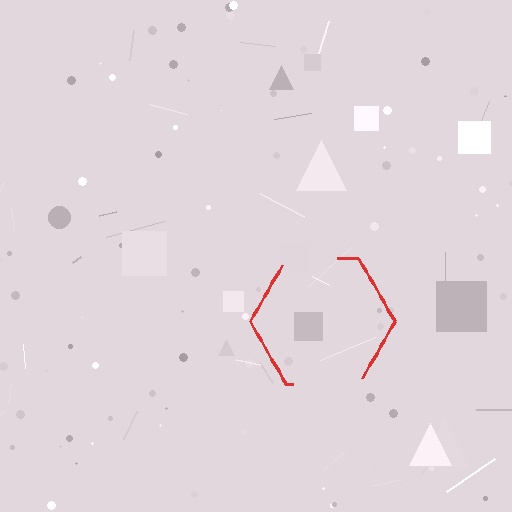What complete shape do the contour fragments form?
The contour fragments form a hexagon.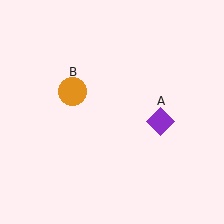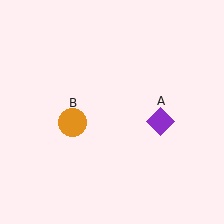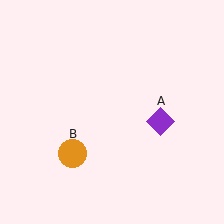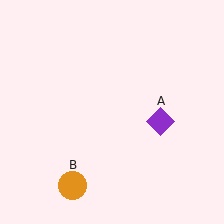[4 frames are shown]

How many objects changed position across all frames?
1 object changed position: orange circle (object B).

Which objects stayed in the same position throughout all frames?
Purple diamond (object A) remained stationary.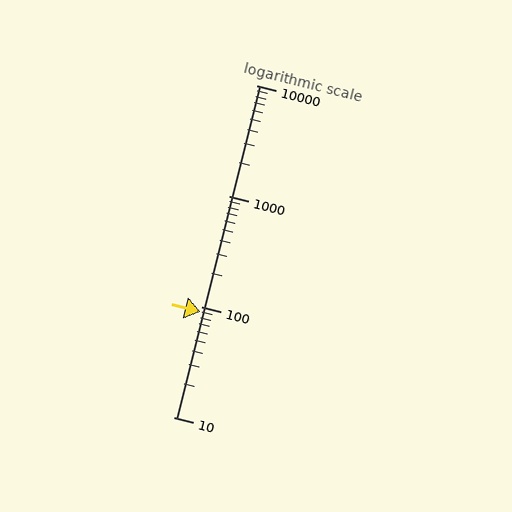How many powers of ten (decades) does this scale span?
The scale spans 3 decades, from 10 to 10000.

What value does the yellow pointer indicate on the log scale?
The pointer indicates approximately 90.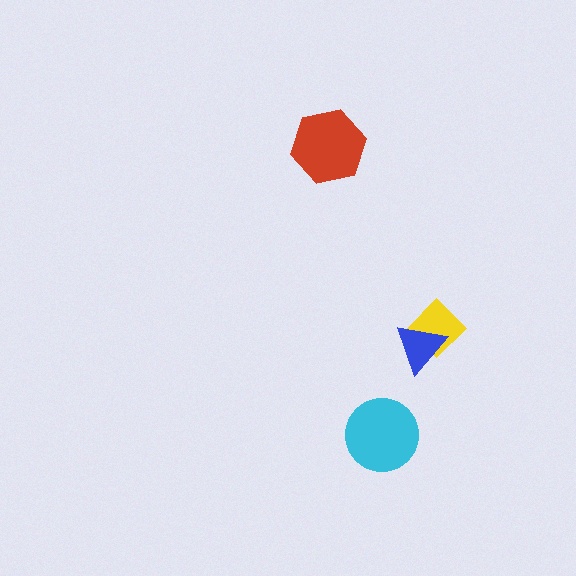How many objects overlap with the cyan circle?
0 objects overlap with the cyan circle.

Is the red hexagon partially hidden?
No, no other shape covers it.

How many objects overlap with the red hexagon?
0 objects overlap with the red hexagon.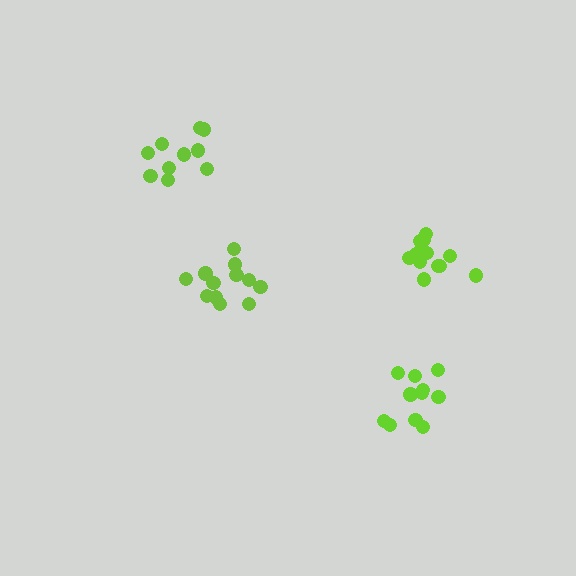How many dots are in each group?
Group 1: 12 dots, Group 2: 11 dots, Group 3: 13 dots, Group 4: 10 dots (46 total).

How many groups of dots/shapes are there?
There are 4 groups.